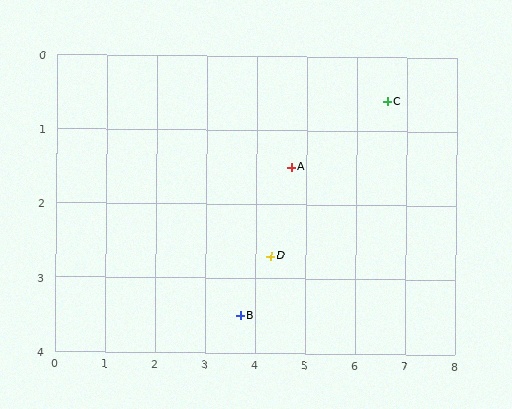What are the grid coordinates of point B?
Point B is at approximately (3.7, 3.5).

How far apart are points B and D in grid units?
Points B and D are about 1.0 grid units apart.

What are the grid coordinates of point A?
Point A is at approximately (4.7, 1.5).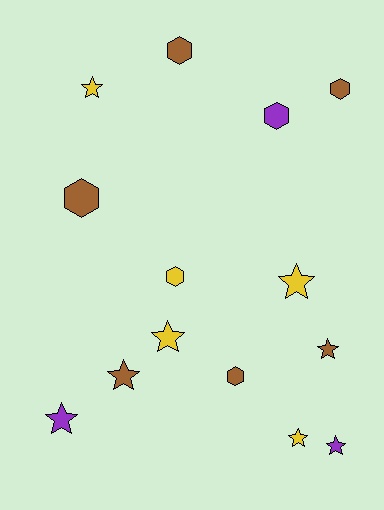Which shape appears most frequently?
Star, with 8 objects.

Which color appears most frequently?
Brown, with 6 objects.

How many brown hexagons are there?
There are 4 brown hexagons.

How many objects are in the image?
There are 14 objects.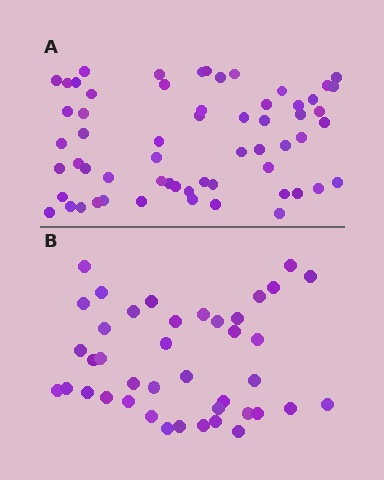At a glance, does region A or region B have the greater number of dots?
Region A (the top region) has more dots.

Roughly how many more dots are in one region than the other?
Region A has approximately 20 more dots than region B.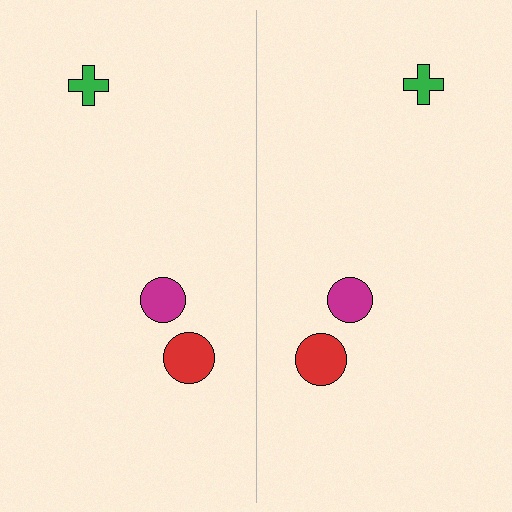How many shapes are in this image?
There are 6 shapes in this image.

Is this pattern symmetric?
Yes, this pattern has bilateral (reflection) symmetry.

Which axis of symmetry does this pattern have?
The pattern has a vertical axis of symmetry running through the center of the image.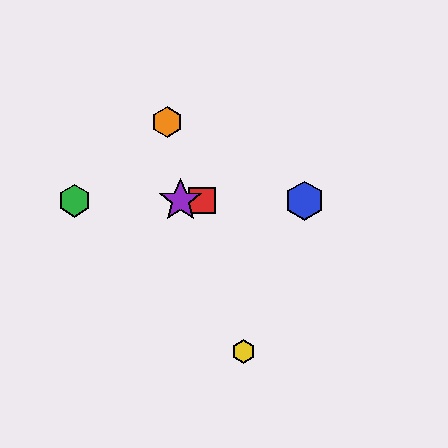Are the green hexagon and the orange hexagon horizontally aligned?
No, the green hexagon is at y≈201 and the orange hexagon is at y≈122.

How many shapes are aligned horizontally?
4 shapes (the red square, the blue hexagon, the green hexagon, the purple star) are aligned horizontally.